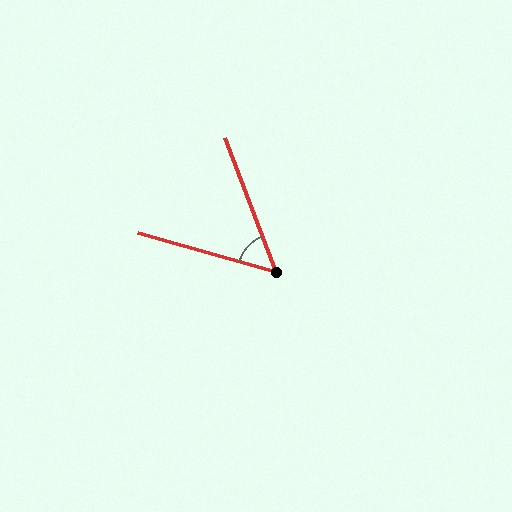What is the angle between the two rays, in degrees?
Approximately 53 degrees.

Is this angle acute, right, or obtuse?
It is acute.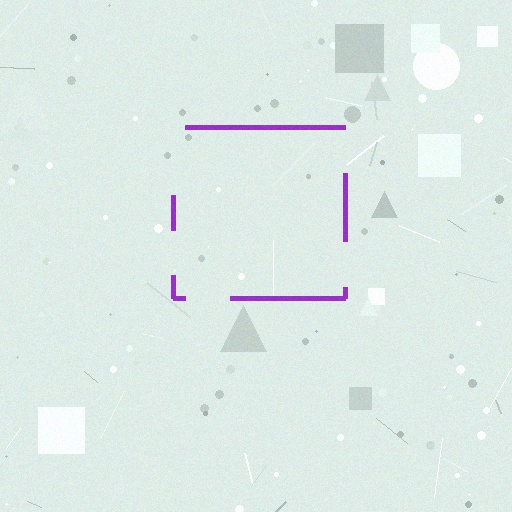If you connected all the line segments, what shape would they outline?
They would outline a square.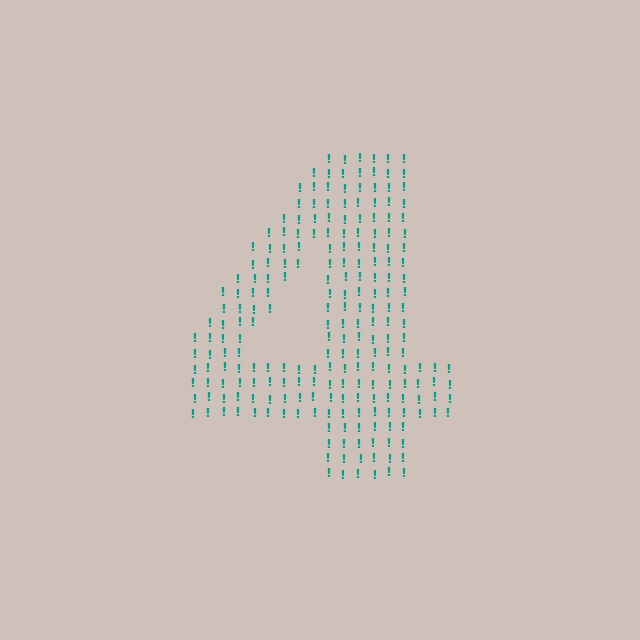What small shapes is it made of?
It is made of small exclamation marks.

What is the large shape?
The large shape is the digit 4.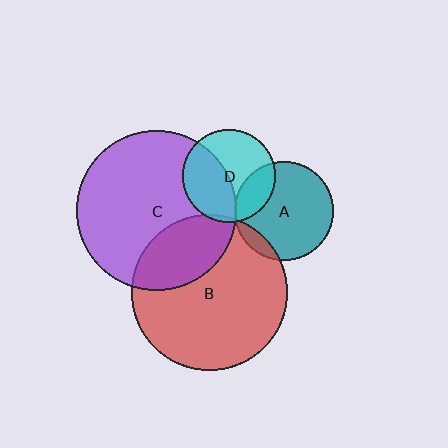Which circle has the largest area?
Circle C (purple).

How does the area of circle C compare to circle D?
Approximately 3.0 times.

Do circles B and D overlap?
Yes.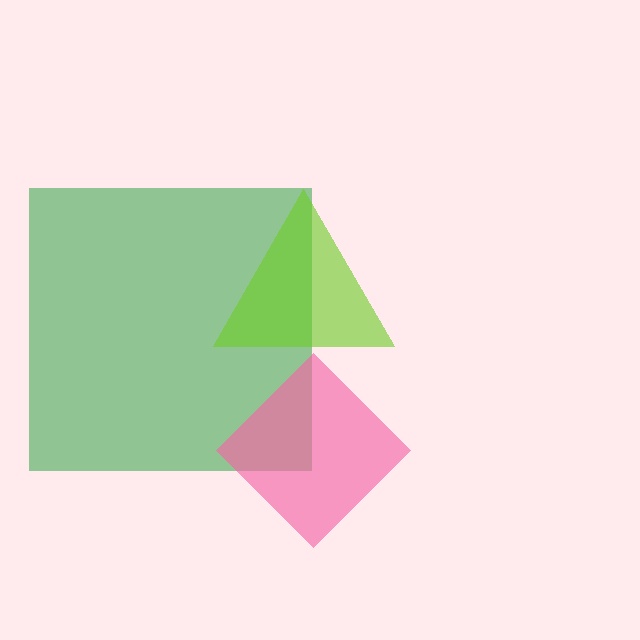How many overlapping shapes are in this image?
There are 3 overlapping shapes in the image.